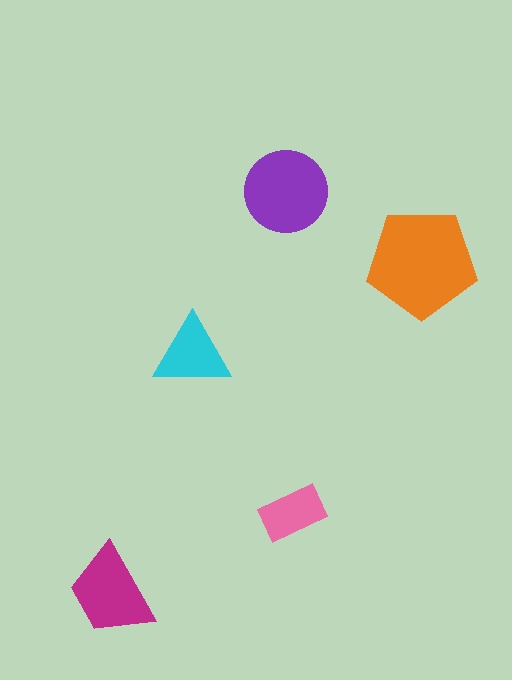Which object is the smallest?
The pink rectangle.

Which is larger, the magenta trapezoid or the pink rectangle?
The magenta trapezoid.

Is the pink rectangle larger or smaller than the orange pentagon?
Smaller.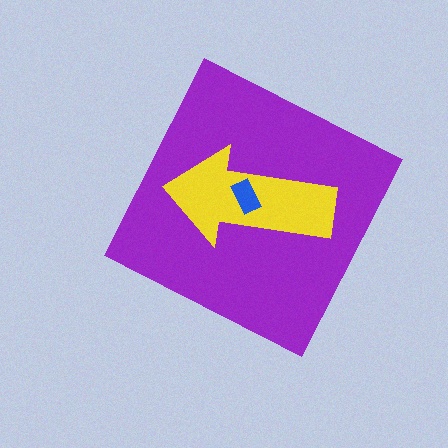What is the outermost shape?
The purple diamond.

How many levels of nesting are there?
3.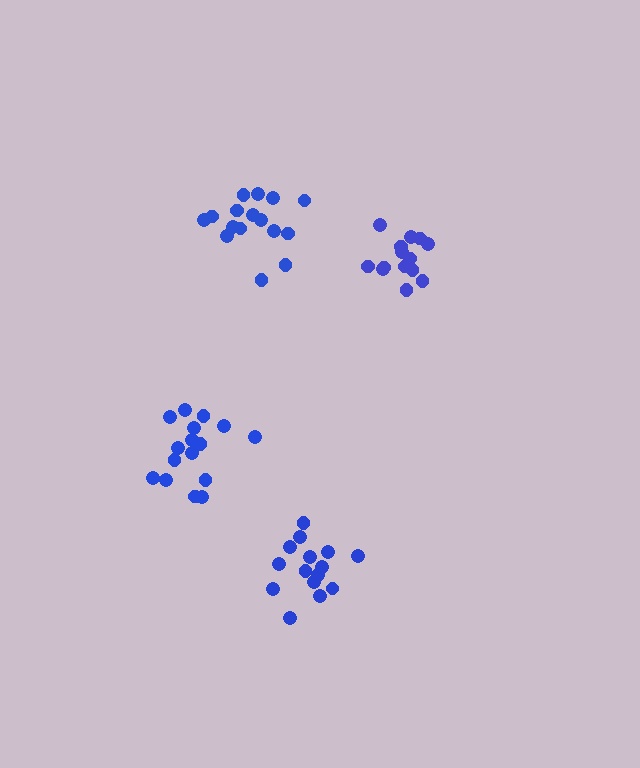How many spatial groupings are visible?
There are 4 spatial groupings.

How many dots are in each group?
Group 1: 16 dots, Group 2: 15 dots, Group 3: 16 dots, Group 4: 14 dots (61 total).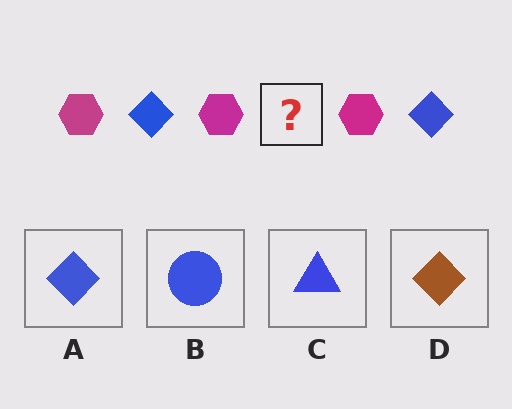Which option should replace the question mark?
Option A.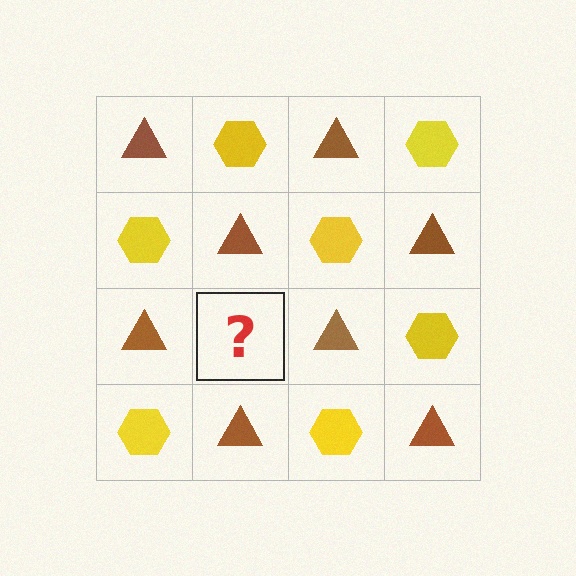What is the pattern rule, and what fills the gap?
The rule is that it alternates brown triangle and yellow hexagon in a checkerboard pattern. The gap should be filled with a yellow hexagon.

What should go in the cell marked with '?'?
The missing cell should contain a yellow hexagon.